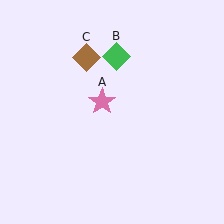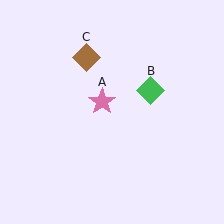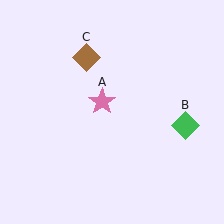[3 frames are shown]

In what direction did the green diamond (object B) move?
The green diamond (object B) moved down and to the right.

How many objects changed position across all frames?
1 object changed position: green diamond (object B).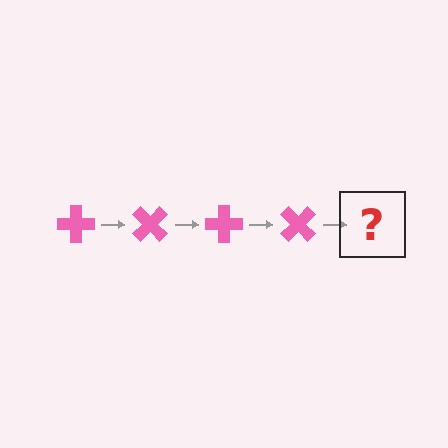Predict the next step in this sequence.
The next step is a pink cross rotated 180 degrees.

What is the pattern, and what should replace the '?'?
The pattern is that the cross rotates 45 degrees each step. The '?' should be a pink cross rotated 180 degrees.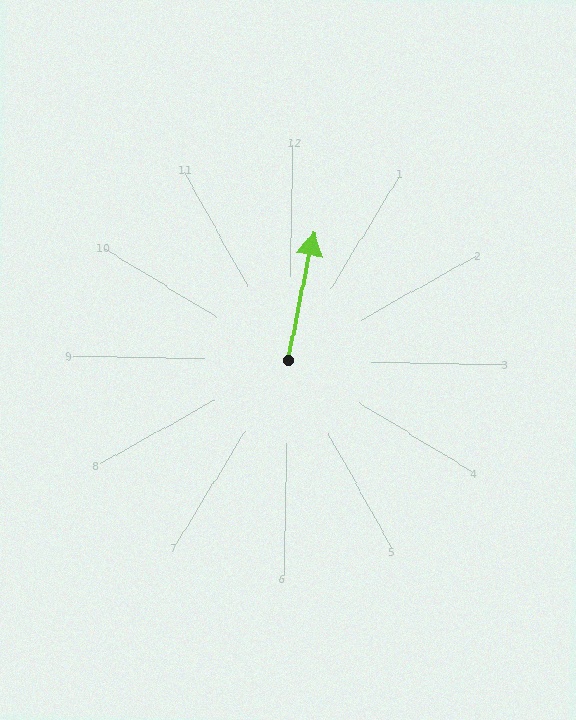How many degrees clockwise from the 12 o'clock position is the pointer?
Approximately 10 degrees.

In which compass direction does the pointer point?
North.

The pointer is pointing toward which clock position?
Roughly 12 o'clock.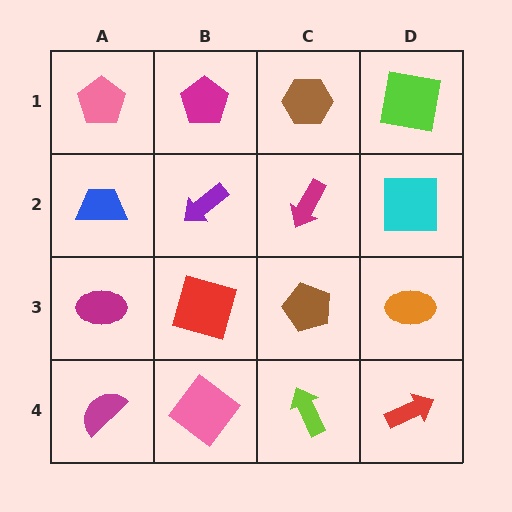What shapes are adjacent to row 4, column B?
A red square (row 3, column B), a magenta semicircle (row 4, column A), a lime arrow (row 4, column C).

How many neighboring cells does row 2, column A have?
3.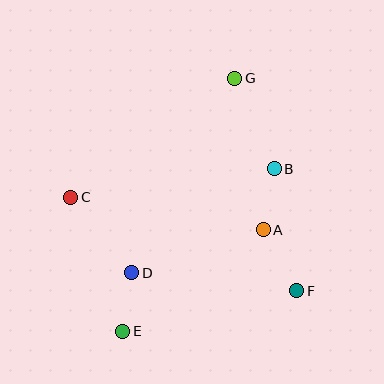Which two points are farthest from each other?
Points E and G are farthest from each other.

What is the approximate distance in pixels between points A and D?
The distance between A and D is approximately 138 pixels.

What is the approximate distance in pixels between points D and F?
The distance between D and F is approximately 166 pixels.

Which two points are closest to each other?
Points D and E are closest to each other.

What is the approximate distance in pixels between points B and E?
The distance between B and E is approximately 222 pixels.